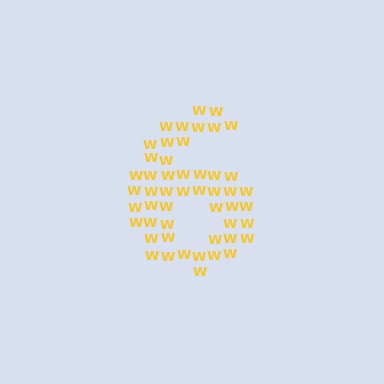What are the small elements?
The small elements are letter W's.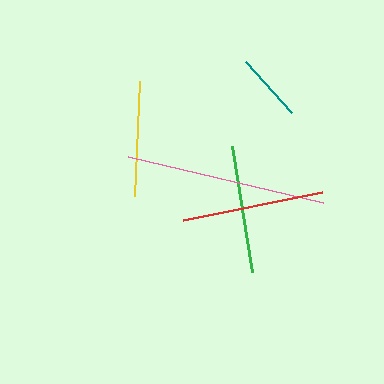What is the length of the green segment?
The green segment is approximately 127 pixels long.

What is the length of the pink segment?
The pink segment is approximately 200 pixels long.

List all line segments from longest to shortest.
From longest to shortest: pink, red, green, yellow, teal.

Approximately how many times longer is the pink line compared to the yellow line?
The pink line is approximately 1.7 times the length of the yellow line.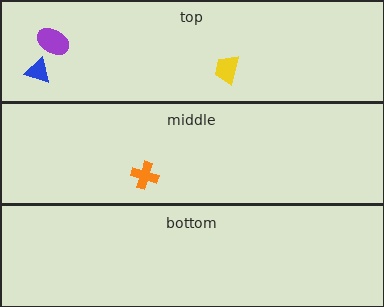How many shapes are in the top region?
3.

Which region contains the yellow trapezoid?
The top region.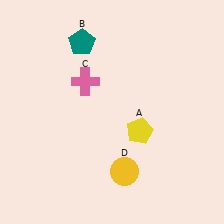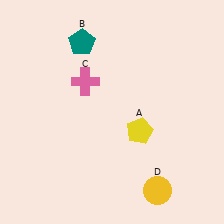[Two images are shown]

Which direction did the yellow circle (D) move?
The yellow circle (D) moved right.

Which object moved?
The yellow circle (D) moved right.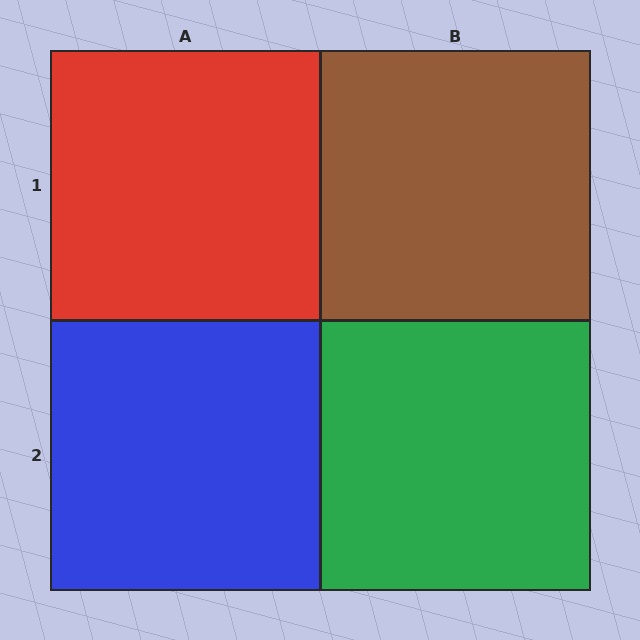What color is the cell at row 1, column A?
Red.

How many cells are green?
1 cell is green.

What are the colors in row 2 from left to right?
Blue, green.